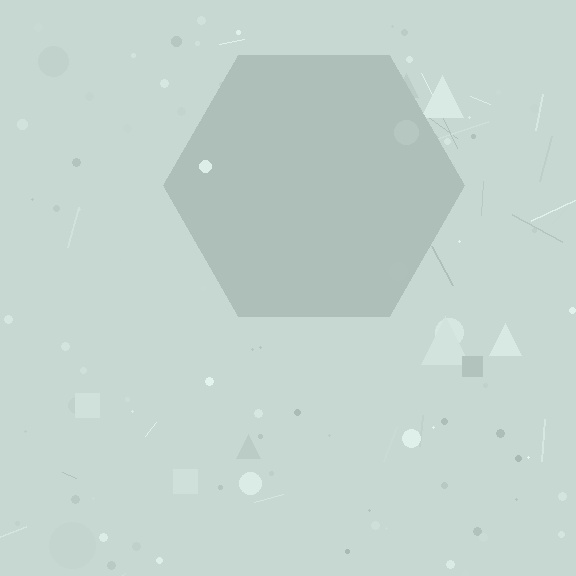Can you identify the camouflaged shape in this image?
The camouflaged shape is a hexagon.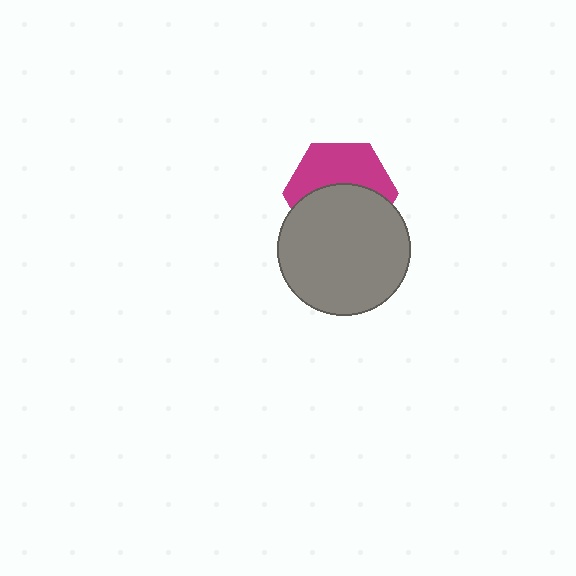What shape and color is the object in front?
The object in front is a gray circle.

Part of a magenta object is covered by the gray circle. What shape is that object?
It is a hexagon.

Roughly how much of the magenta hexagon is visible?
About half of it is visible (roughly 47%).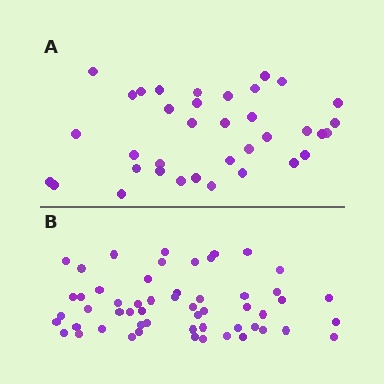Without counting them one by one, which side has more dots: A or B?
Region B (the bottom region) has more dots.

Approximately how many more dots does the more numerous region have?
Region B has approximately 20 more dots than region A.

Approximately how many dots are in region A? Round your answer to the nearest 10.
About 40 dots. (The exact count is 36, which rounds to 40.)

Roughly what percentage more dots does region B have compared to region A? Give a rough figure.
About 55% more.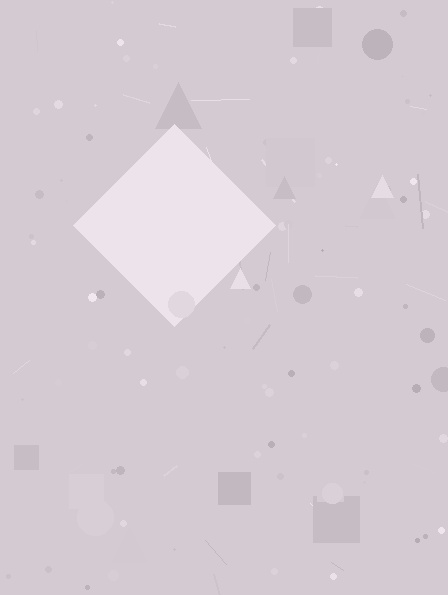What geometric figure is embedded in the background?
A diamond is embedded in the background.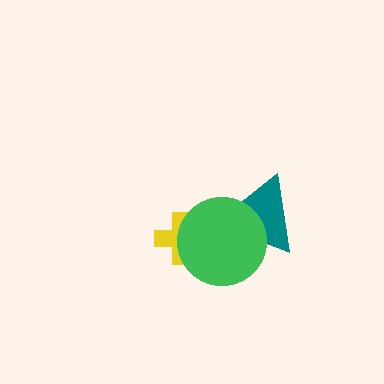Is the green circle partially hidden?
No, no other shape covers it.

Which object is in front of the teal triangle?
The green circle is in front of the teal triangle.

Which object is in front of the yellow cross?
The green circle is in front of the yellow cross.